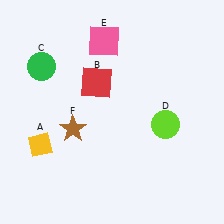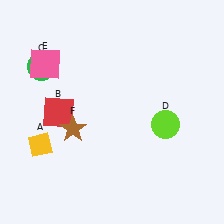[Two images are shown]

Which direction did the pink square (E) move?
The pink square (E) moved left.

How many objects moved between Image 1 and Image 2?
2 objects moved between the two images.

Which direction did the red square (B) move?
The red square (B) moved left.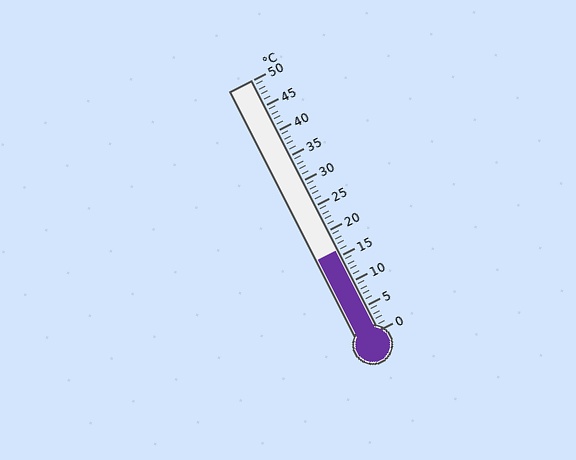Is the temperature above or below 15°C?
The temperature is above 15°C.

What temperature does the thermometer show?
The thermometer shows approximately 16°C.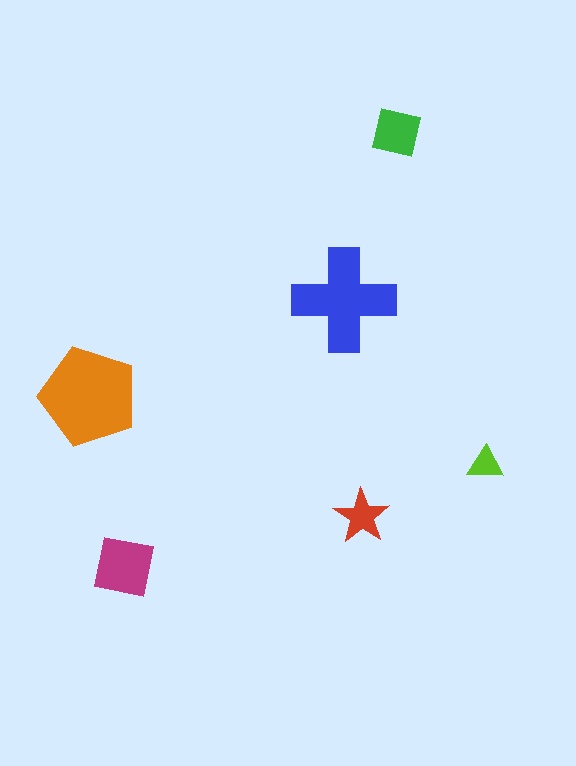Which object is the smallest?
The lime triangle.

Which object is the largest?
The orange pentagon.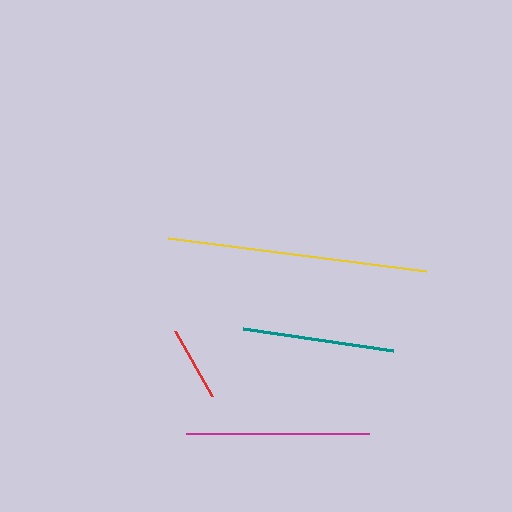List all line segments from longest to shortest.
From longest to shortest: yellow, magenta, teal, red.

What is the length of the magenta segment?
The magenta segment is approximately 183 pixels long.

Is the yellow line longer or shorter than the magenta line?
The yellow line is longer than the magenta line.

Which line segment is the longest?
The yellow line is the longest at approximately 260 pixels.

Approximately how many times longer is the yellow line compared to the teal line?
The yellow line is approximately 1.7 times the length of the teal line.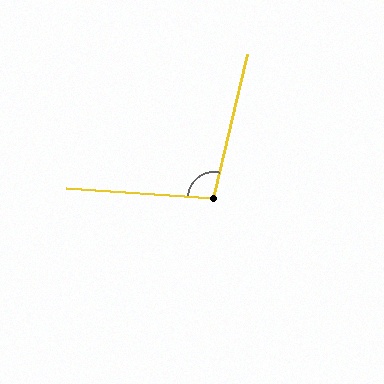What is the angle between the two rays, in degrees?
Approximately 99 degrees.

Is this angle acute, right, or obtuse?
It is obtuse.